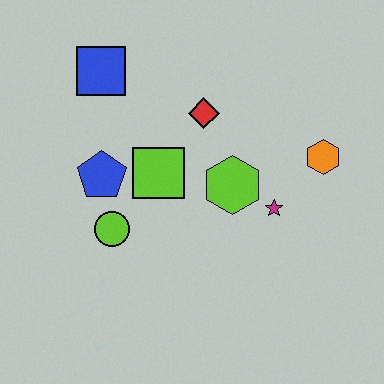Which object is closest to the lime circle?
The blue pentagon is closest to the lime circle.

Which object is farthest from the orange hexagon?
The blue square is farthest from the orange hexagon.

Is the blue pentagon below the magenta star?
No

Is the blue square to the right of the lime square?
No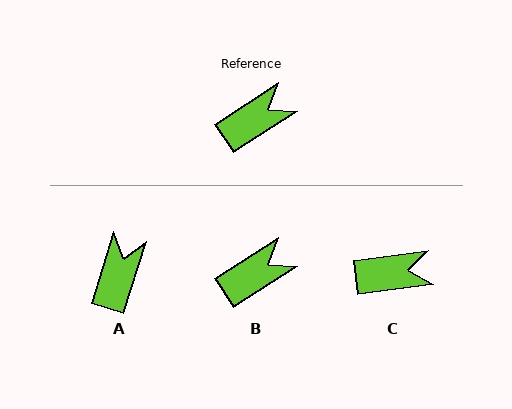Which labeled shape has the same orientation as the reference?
B.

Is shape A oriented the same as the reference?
No, it is off by about 40 degrees.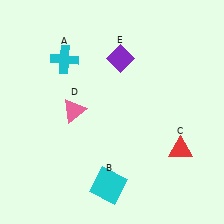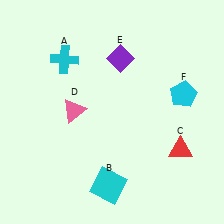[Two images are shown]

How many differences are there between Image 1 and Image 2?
There is 1 difference between the two images.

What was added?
A cyan pentagon (F) was added in Image 2.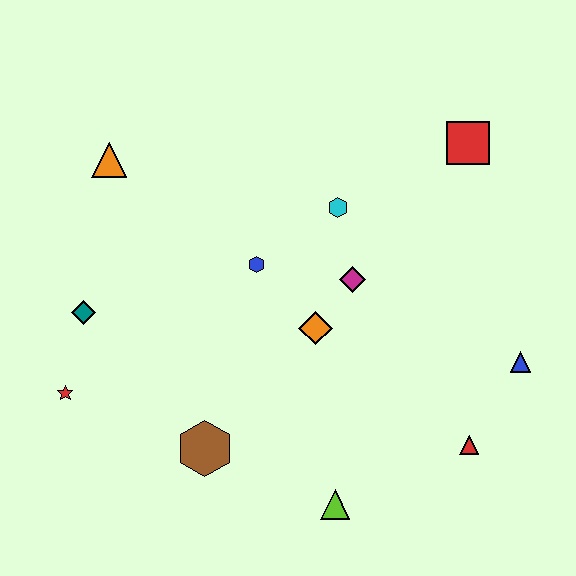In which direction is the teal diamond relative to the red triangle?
The teal diamond is to the left of the red triangle.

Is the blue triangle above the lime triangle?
Yes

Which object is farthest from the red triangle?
The orange triangle is farthest from the red triangle.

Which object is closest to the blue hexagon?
The orange diamond is closest to the blue hexagon.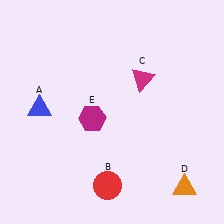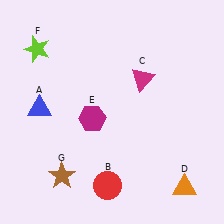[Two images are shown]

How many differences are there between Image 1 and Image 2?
There are 2 differences between the two images.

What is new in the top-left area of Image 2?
A lime star (F) was added in the top-left area of Image 2.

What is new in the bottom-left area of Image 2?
A brown star (G) was added in the bottom-left area of Image 2.